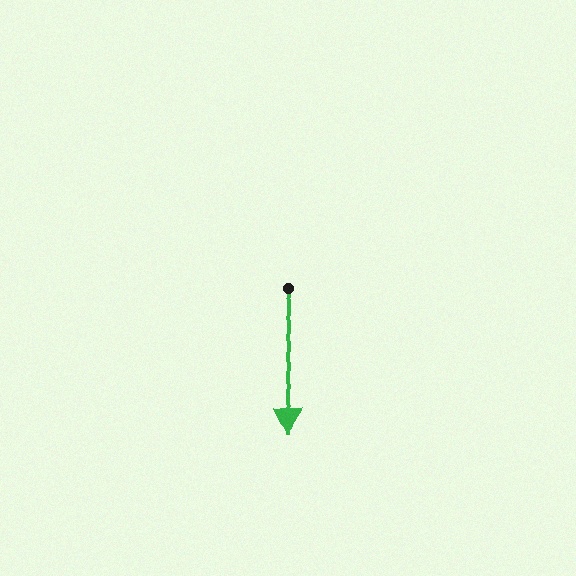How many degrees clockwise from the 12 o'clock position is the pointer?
Approximately 183 degrees.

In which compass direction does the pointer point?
South.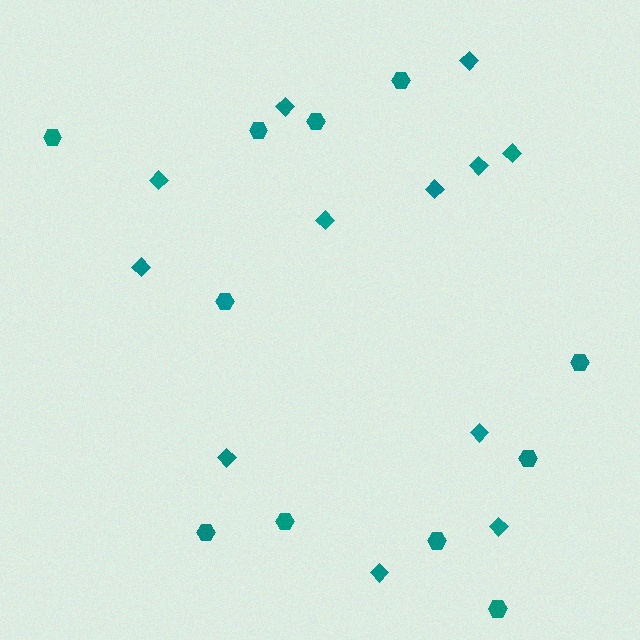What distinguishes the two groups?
There are 2 groups: one group of hexagons (11) and one group of diamonds (12).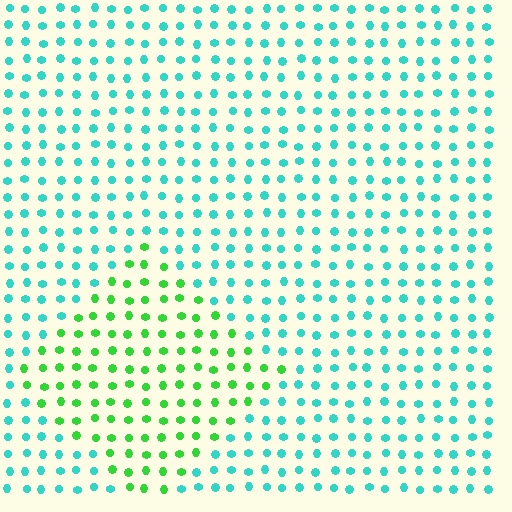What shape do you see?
I see a diamond.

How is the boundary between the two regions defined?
The boundary is defined purely by a slight shift in hue (about 52 degrees). Spacing, size, and orientation are identical on both sides.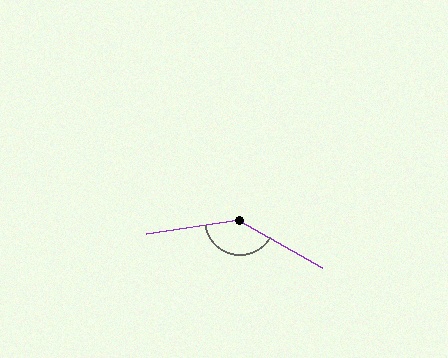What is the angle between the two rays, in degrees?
Approximately 142 degrees.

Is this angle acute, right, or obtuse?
It is obtuse.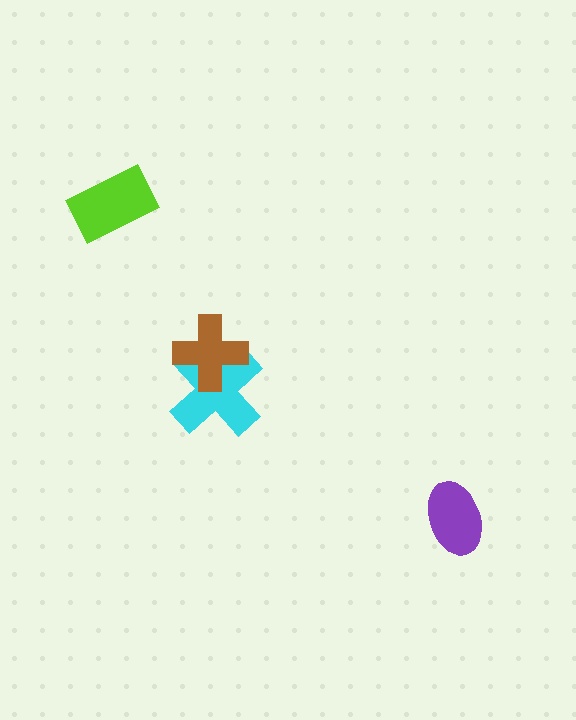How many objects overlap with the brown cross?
1 object overlaps with the brown cross.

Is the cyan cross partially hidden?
Yes, it is partially covered by another shape.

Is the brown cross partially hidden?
No, no other shape covers it.